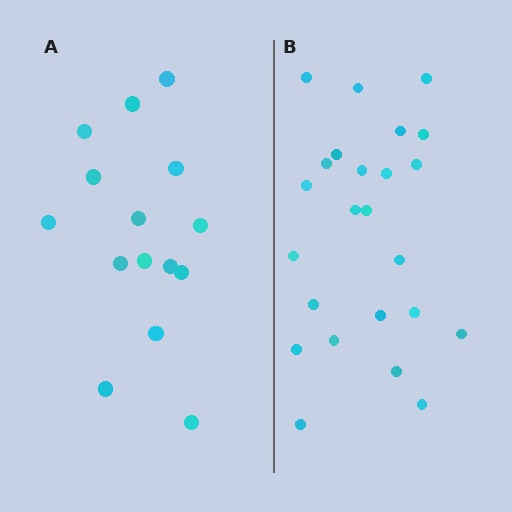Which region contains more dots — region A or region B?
Region B (the right region) has more dots.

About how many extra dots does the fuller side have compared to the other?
Region B has roughly 8 or so more dots than region A.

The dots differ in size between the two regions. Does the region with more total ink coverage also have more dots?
No. Region A has more total ink coverage because its dots are larger, but region B actually contains more individual dots. Total area can be misleading — the number of items is what matters here.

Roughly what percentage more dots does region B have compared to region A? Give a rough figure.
About 60% more.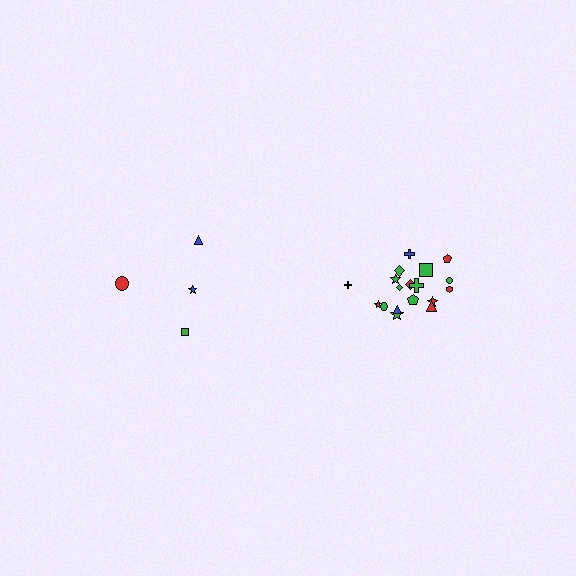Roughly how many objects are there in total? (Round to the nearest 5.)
Roughly 20 objects in total.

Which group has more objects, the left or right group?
The right group.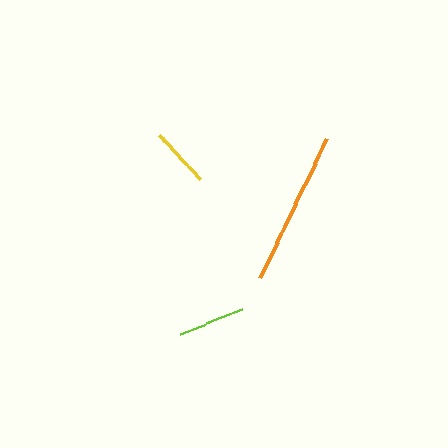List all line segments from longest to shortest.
From longest to shortest: orange, lime, yellow.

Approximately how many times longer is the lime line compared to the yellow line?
The lime line is approximately 1.1 times the length of the yellow line.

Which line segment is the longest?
The orange line is the longest at approximately 155 pixels.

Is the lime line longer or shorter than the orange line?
The orange line is longer than the lime line.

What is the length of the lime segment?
The lime segment is approximately 67 pixels long.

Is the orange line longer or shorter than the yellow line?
The orange line is longer than the yellow line.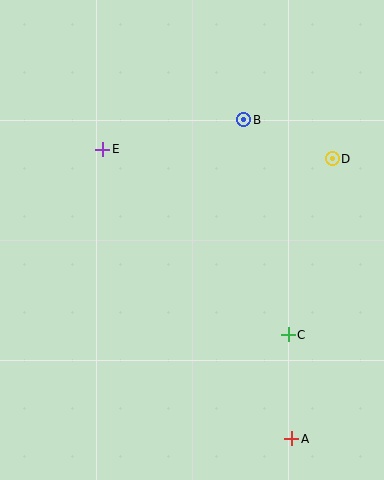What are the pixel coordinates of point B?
Point B is at (244, 120).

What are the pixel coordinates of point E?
Point E is at (103, 149).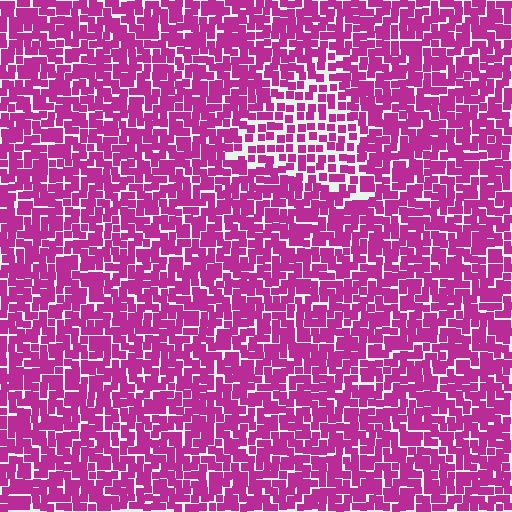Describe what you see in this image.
The image contains small magenta elements arranged at two different densities. A triangle-shaped region is visible where the elements are less densely packed than the surrounding area.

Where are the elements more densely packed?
The elements are more densely packed outside the triangle boundary.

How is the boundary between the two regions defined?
The boundary is defined by a change in element density (approximately 1.6x ratio). All elements are the same color, size, and shape.